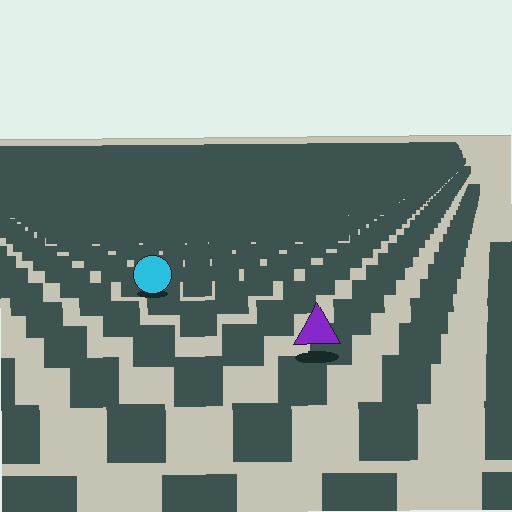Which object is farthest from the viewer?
The cyan circle is farthest from the viewer. It appears smaller and the ground texture around it is denser.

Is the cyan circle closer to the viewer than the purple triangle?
No. The purple triangle is closer — you can tell from the texture gradient: the ground texture is coarser near it.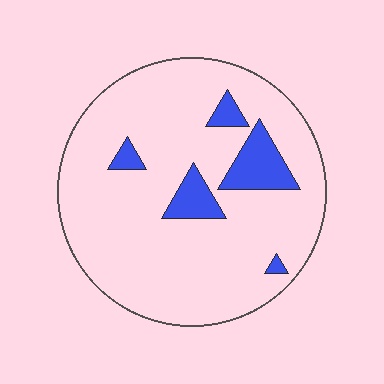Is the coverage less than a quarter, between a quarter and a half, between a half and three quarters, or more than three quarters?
Less than a quarter.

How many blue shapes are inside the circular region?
5.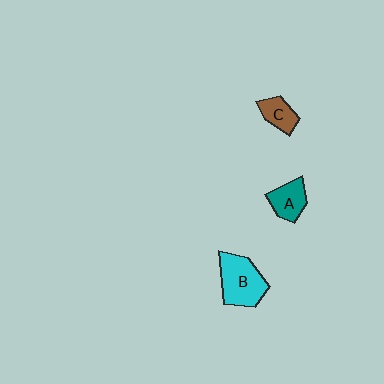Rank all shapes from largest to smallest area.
From largest to smallest: B (cyan), A (teal), C (brown).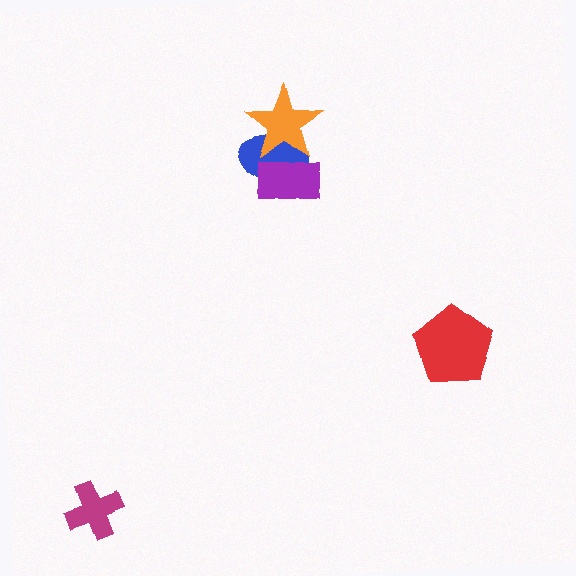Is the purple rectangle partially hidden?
Yes, it is partially covered by another shape.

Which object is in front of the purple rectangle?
The orange star is in front of the purple rectangle.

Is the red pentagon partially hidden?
No, no other shape covers it.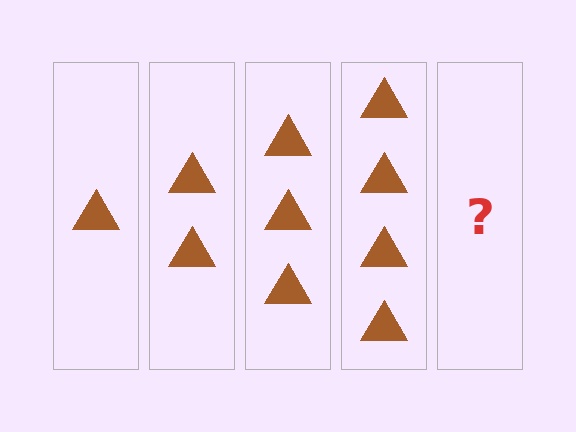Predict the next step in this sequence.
The next step is 5 triangles.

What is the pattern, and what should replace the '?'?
The pattern is that each step adds one more triangle. The '?' should be 5 triangles.